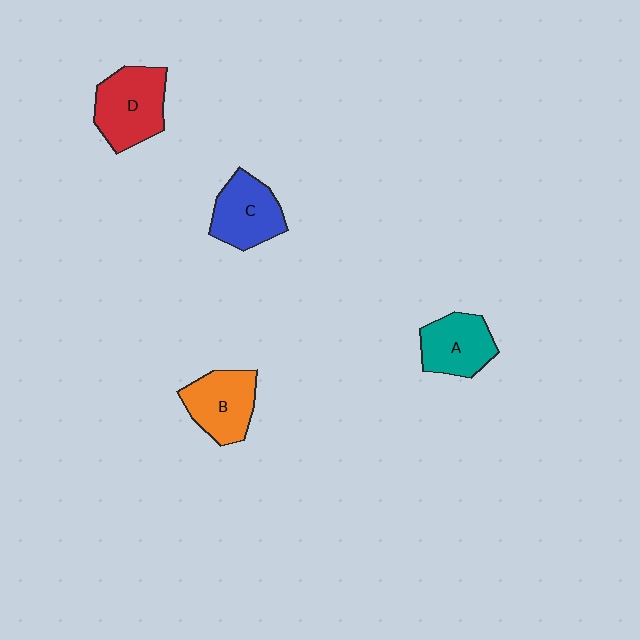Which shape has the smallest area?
Shape A (teal).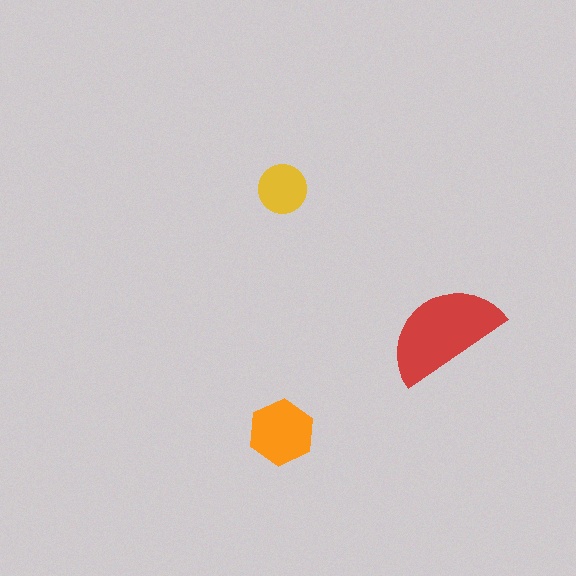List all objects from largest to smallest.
The red semicircle, the orange hexagon, the yellow circle.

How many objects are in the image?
There are 3 objects in the image.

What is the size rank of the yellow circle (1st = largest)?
3rd.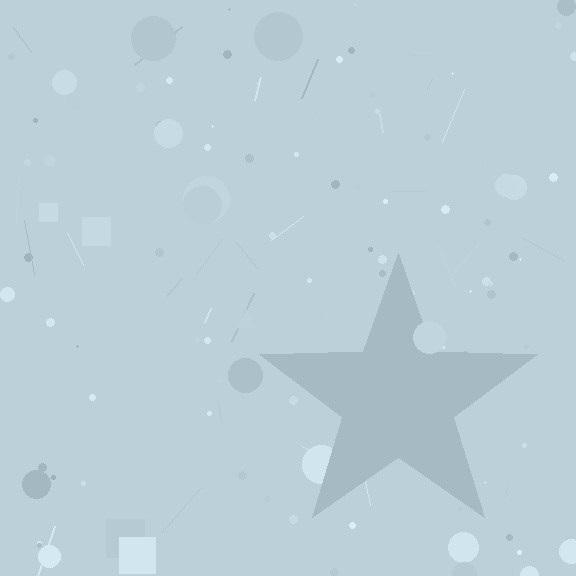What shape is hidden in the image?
A star is hidden in the image.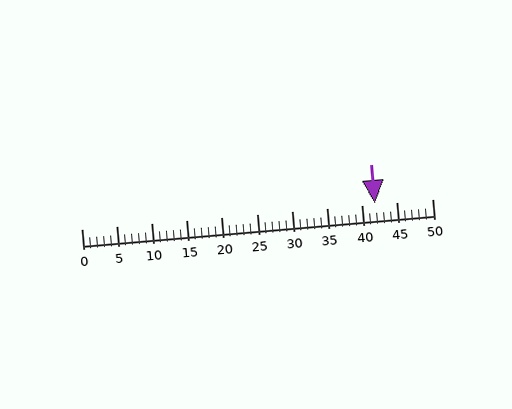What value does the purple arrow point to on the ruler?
The purple arrow points to approximately 42.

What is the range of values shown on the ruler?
The ruler shows values from 0 to 50.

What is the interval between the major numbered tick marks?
The major tick marks are spaced 5 units apart.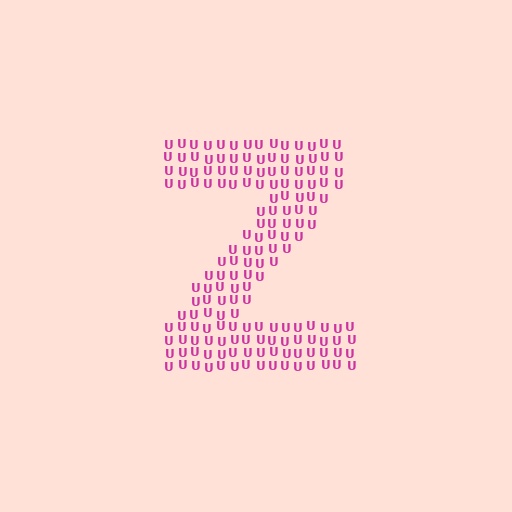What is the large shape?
The large shape is the letter Z.